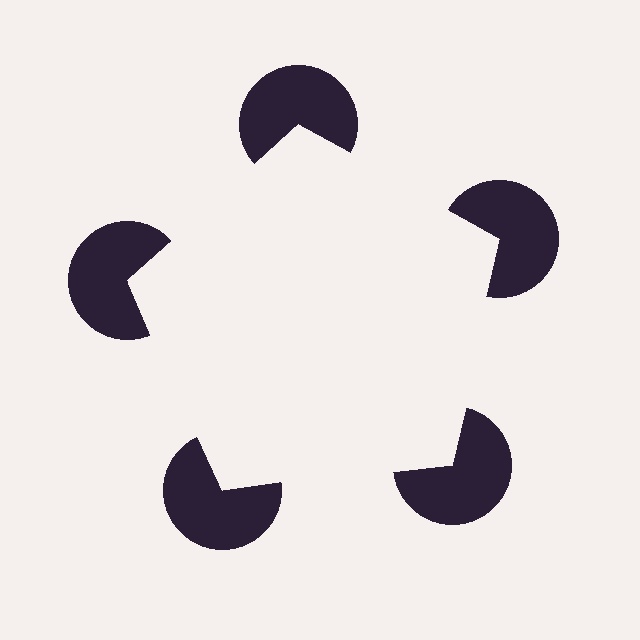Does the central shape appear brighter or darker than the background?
It typically appears slightly brighter than the background, even though no actual brightness change is drawn.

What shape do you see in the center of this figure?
An illusory pentagon — its edges are inferred from the aligned wedge cuts in the pac-man discs, not physically drawn.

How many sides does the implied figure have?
5 sides.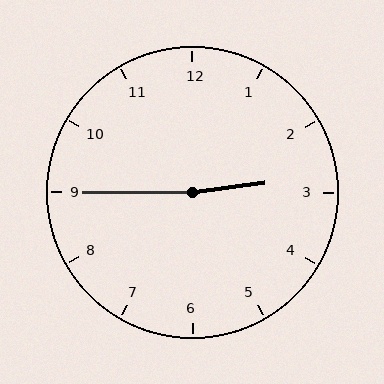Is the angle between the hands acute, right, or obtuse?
It is obtuse.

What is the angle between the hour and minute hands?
Approximately 172 degrees.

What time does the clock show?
2:45.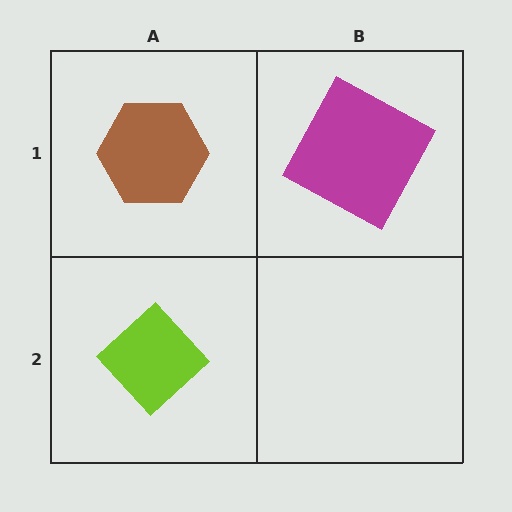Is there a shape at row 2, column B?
No, that cell is empty.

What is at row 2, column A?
A lime diamond.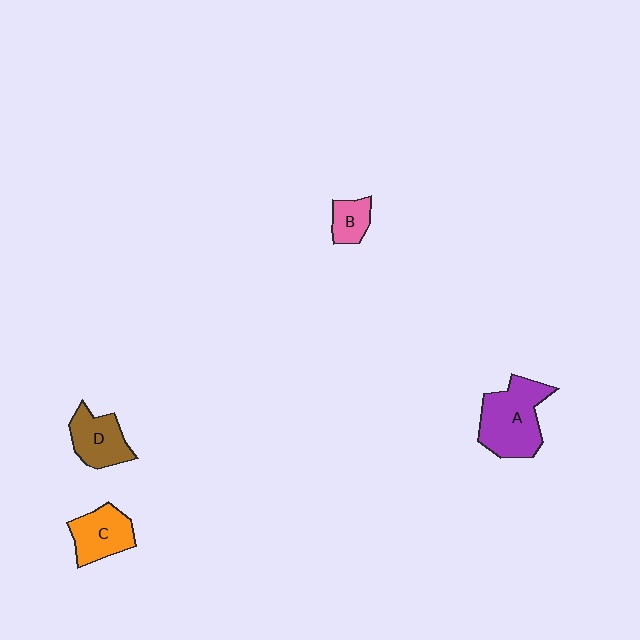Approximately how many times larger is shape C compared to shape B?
Approximately 1.8 times.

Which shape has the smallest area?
Shape B (pink).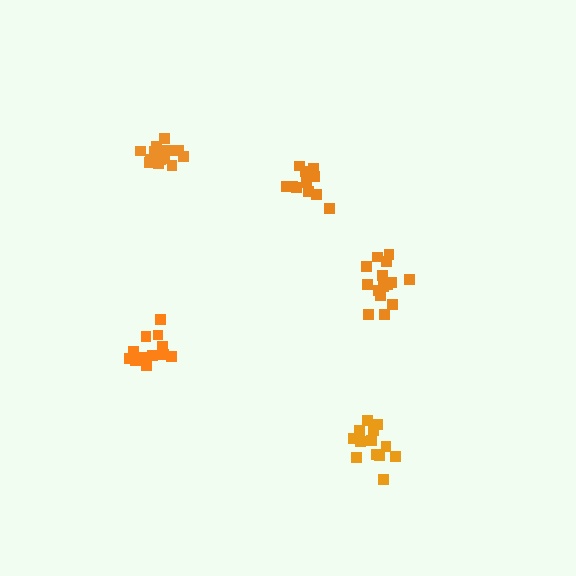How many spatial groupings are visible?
There are 5 spatial groupings.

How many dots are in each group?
Group 1: 15 dots, Group 2: 14 dots, Group 3: 13 dots, Group 4: 13 dots, Group 5: 13 dots (68 total).